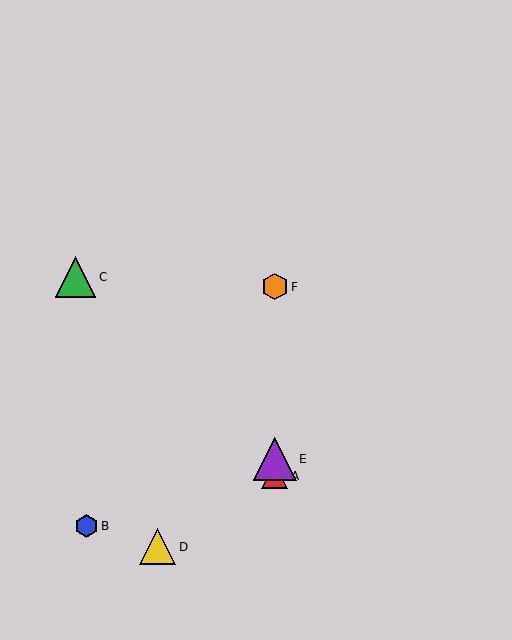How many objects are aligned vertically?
3 objects (A, E, F) are aligned vertically.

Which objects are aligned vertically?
Objects A, E, F are aligned vertically.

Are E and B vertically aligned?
No, E is at x≈275 and B is at x≈87.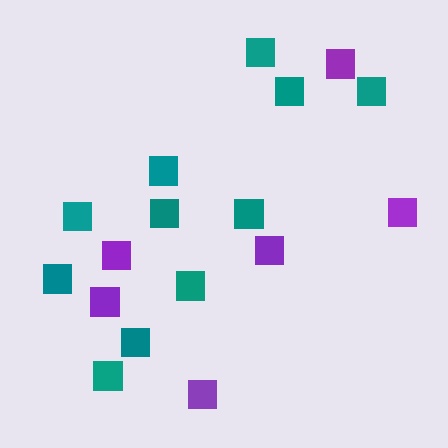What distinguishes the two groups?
There are 2 groups: one group of teal squares (11) and one group of purple squares (6).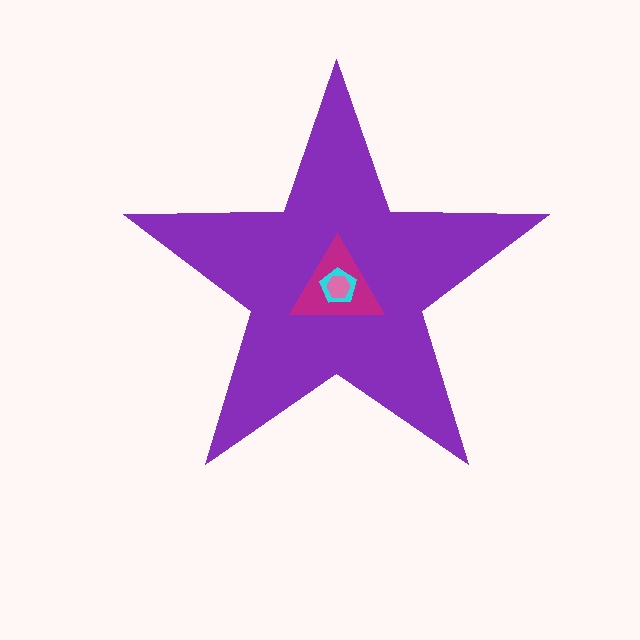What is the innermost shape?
The pink hexagon.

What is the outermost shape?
The purple star.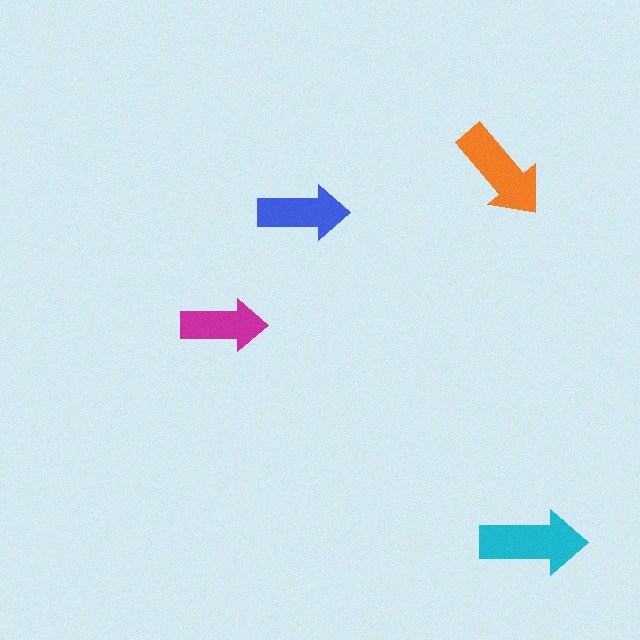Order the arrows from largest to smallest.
the cyan one, the orange one, the blue one, the magenta one.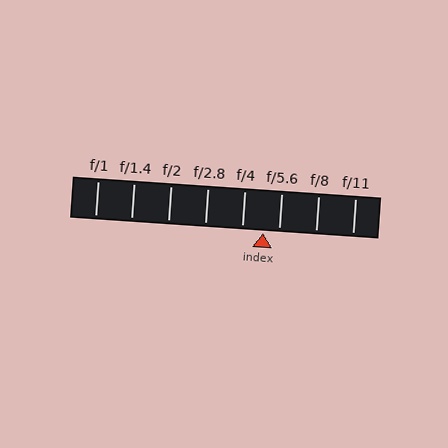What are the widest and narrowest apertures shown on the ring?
The widest aperture shown is f/1 and the narrowest is f/11.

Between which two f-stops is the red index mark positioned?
The index mark is between f/4 and f/5.6.